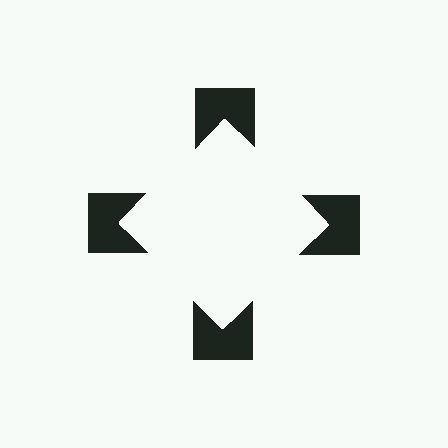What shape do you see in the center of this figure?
An illusory square — its edges are inferred from the aligned wedge cuts in the notched squares, not physically drawn.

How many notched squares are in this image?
There are 4 — one at each vertex of the illusory square.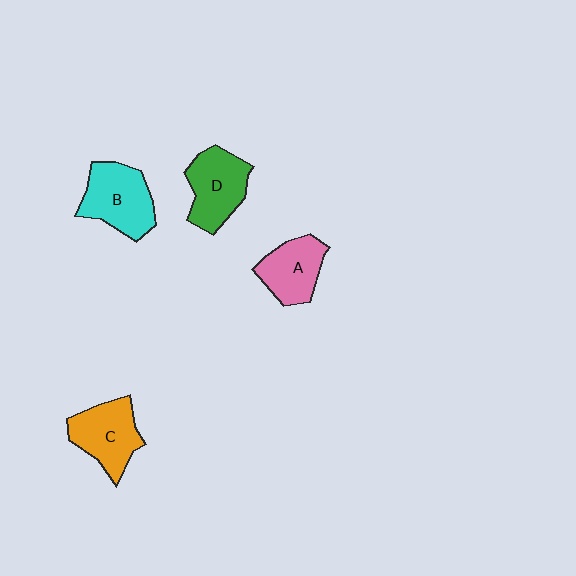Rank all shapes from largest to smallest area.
From largest to smallest: B (cyan), D (green), C (orange), A (pink).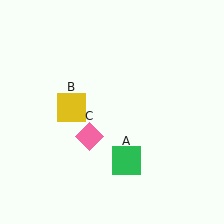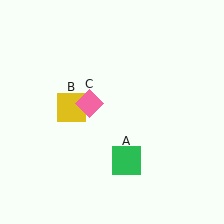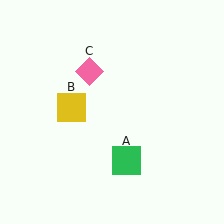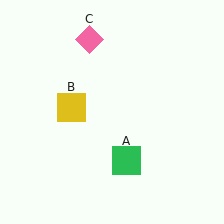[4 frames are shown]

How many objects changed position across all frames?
1 object changed position: pink diamond (object C).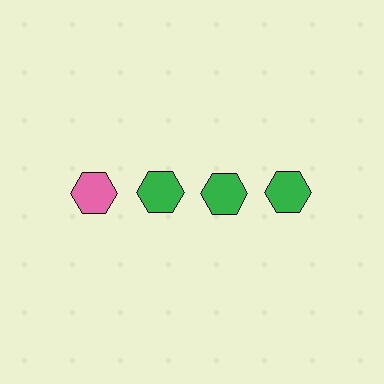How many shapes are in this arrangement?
There are 4 shapes arranged in a grid pattern.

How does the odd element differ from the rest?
It has a different color: pink instead of green.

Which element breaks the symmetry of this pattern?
The pink hexagon in the top row, leftmost column breaks the symmetry. All other shapes are green hexagons.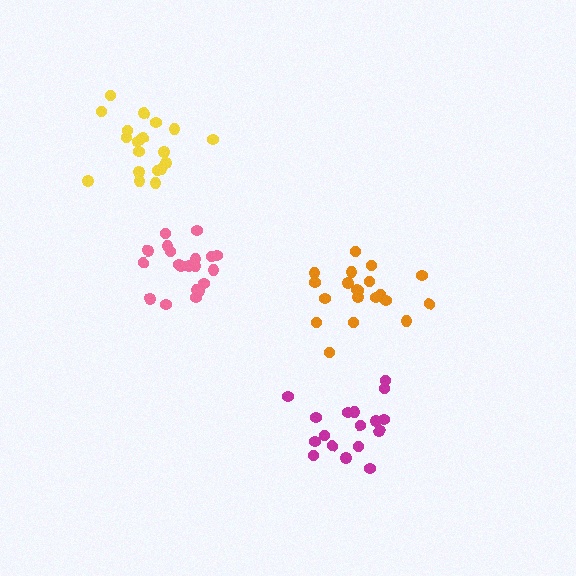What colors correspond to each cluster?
The clusters are colored: pink, yellow, orange, magenta.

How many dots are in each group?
Group 1: 20 dots, Group 2: 19 dots, Group 3: 20 dots, Group 4: 17 dots (76 total).